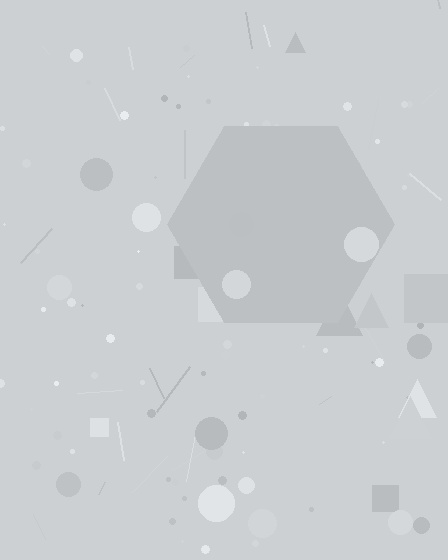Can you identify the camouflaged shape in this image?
The camouflaged shape is a hexagon.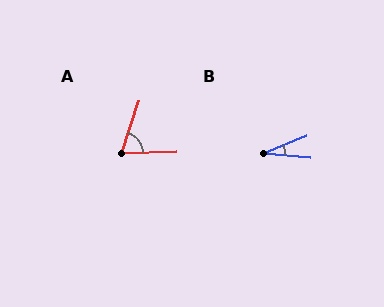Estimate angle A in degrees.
Approximately 70 degrees.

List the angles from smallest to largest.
B (27°), A (70°).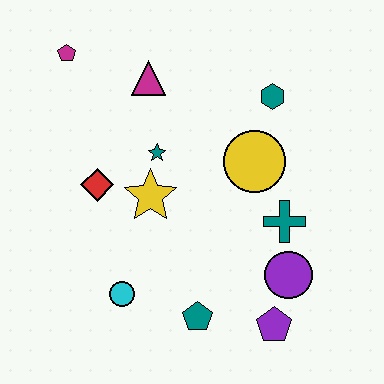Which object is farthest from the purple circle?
The magenta pentagon is farthest from the purple circle.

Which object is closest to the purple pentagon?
The purple circle is closest to the purple pentagon.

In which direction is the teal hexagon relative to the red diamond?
The teal hexagon is to the right of the red diamond.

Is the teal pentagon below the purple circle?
Yes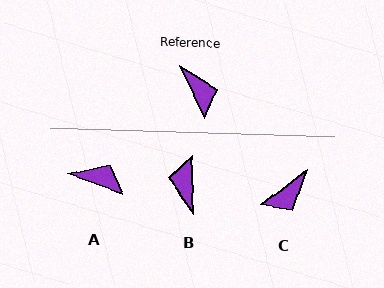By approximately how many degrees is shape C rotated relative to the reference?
Approximately 77 degrees clockwise.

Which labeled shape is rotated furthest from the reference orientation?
B, about 157 degrees away.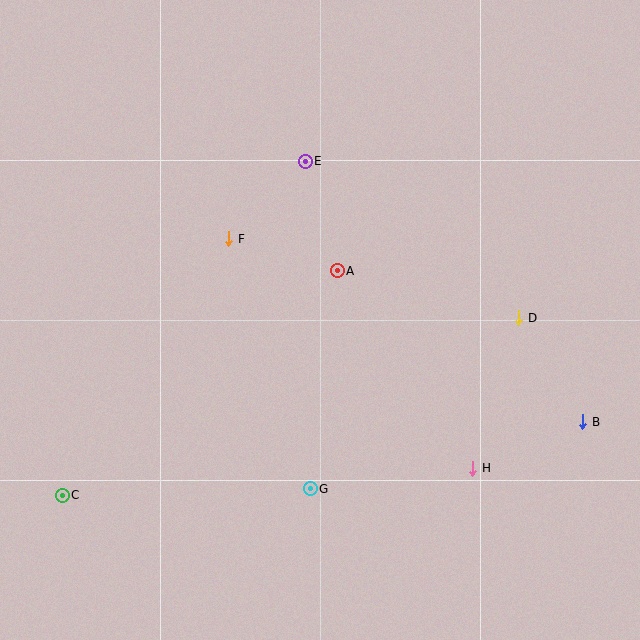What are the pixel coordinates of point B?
Point B is at (583, 422).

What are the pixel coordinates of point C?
Point C is at (62, 495).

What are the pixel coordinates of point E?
Point E is at (305, 161).